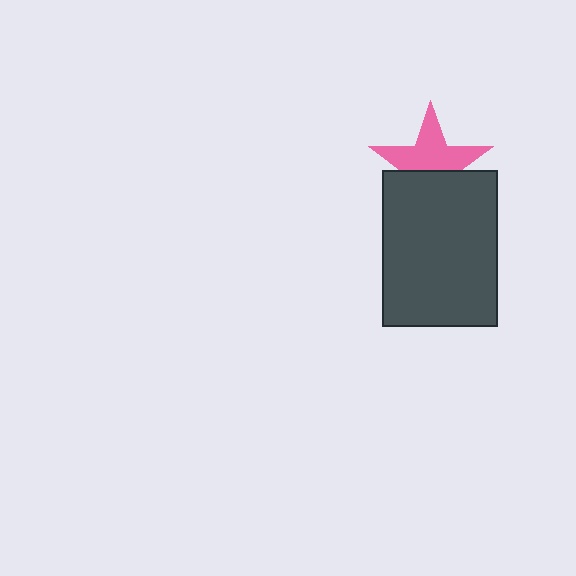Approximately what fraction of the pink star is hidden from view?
Roughly 42% of the pink star is hidden behind the dark gray rectangle.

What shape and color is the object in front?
The object in front is a dark gray rectangle.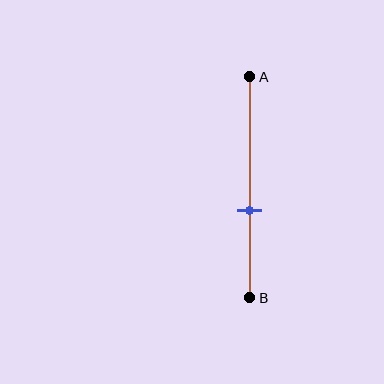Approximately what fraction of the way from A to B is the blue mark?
The blue mark is approximately 60% of the way from A to B.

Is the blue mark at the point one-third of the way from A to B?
No, the mark is at about 60% from A, not at the 33% one-third point.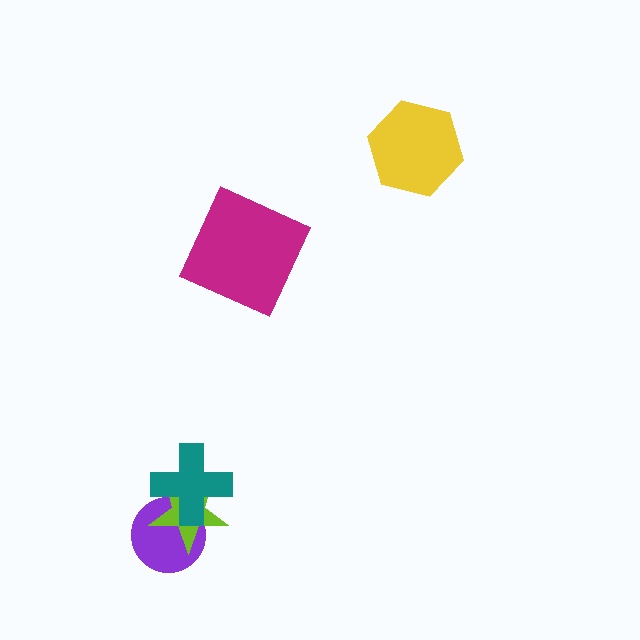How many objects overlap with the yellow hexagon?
0 objects overlap with the yellow hexagon.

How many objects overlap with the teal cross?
2 objects overlap with the teal cross.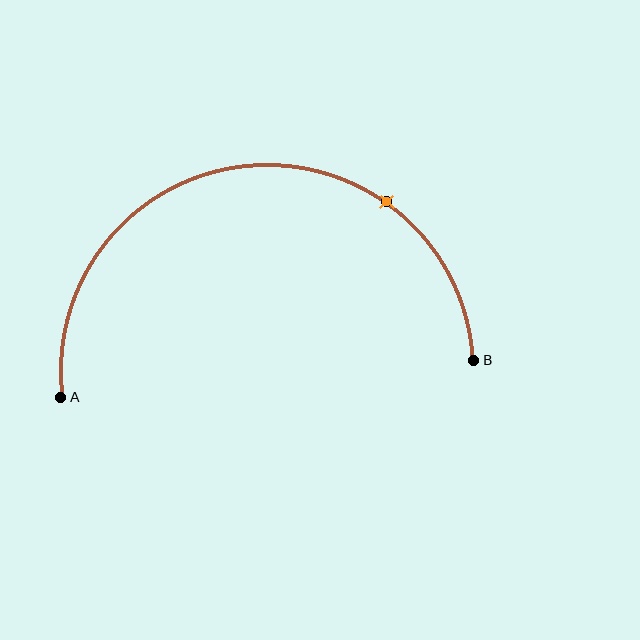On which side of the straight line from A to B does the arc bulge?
The arc bulges above the straight line connecting A and B.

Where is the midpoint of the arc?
The arc midpoint is the point on the curve farthest from the straight line joining A and B. It sits above that line.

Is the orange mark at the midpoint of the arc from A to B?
No. The orange mark lies on the arc but is closer to endpoint B. The arc midpoint would be at the point on the curve equidistant along the arc from both A and B.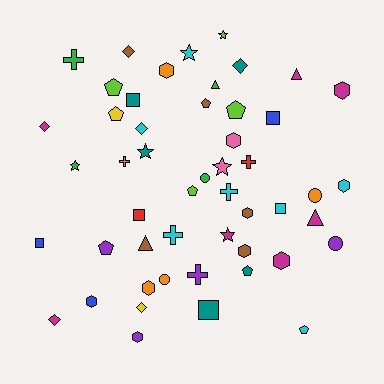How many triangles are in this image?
There are 4 triangles.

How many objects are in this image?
There are 50 objects.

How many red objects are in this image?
There are 2 red objects.